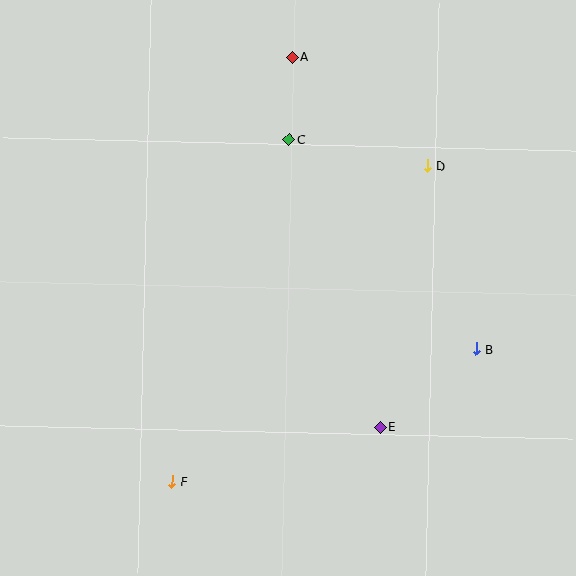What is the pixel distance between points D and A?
The distance between D and A is 173 pixels.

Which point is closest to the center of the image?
Point C at (289, 140) is closest to the center.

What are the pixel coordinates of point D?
Point D is at (428, 166).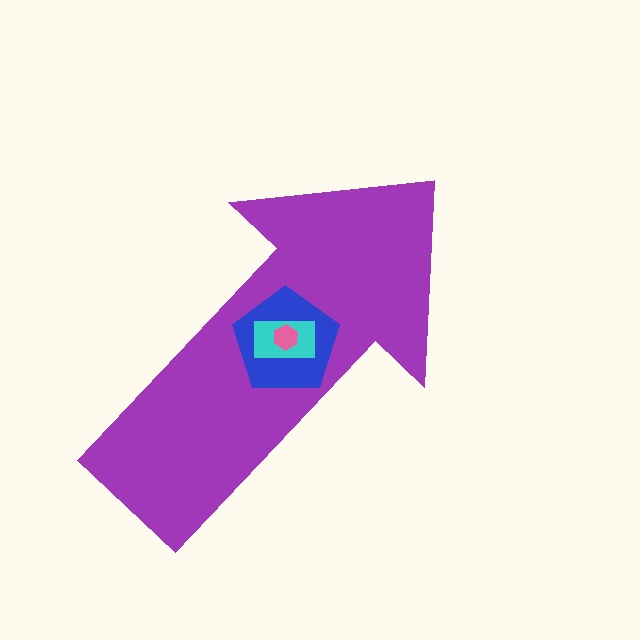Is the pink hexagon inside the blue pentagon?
Yes.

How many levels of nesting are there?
4.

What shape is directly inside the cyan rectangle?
The pink hexagon.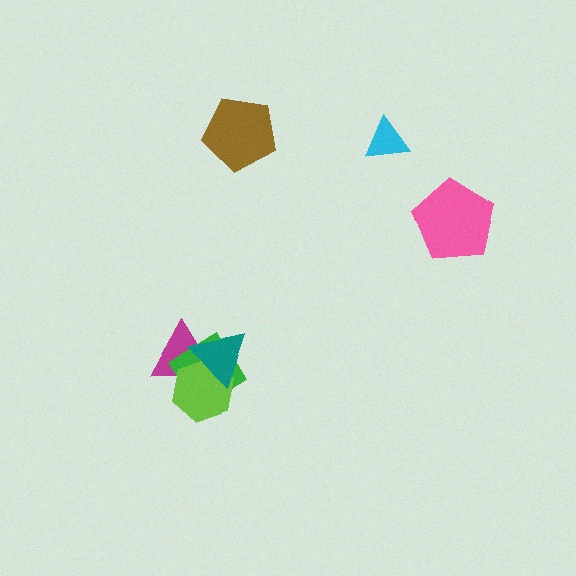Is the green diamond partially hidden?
Yes, it is partially covered by another shape.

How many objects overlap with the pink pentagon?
0 objects overlap with the pink pentagon.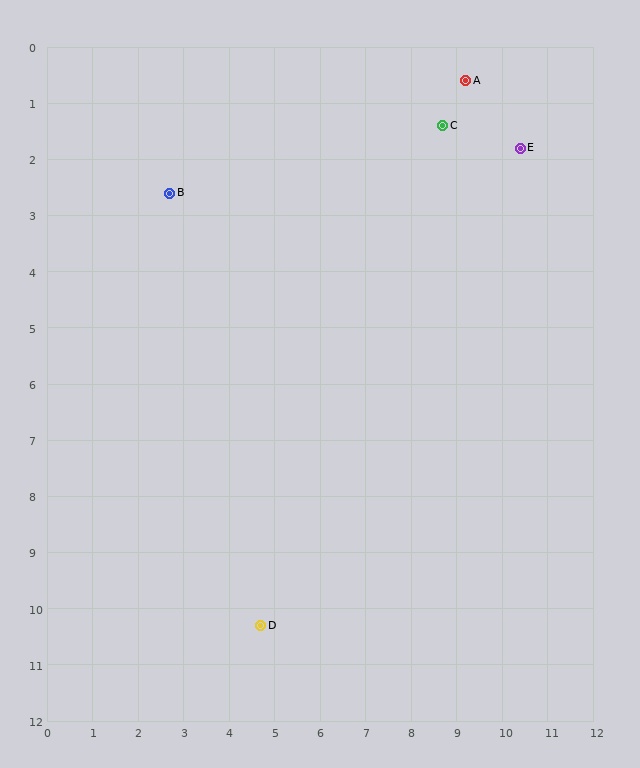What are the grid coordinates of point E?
Point E is at approximately (10.4, 1.8).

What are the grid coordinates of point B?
Point B is at approximately (2.7, 2.6).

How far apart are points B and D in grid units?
Points B and D are about 8.0 grid units apart.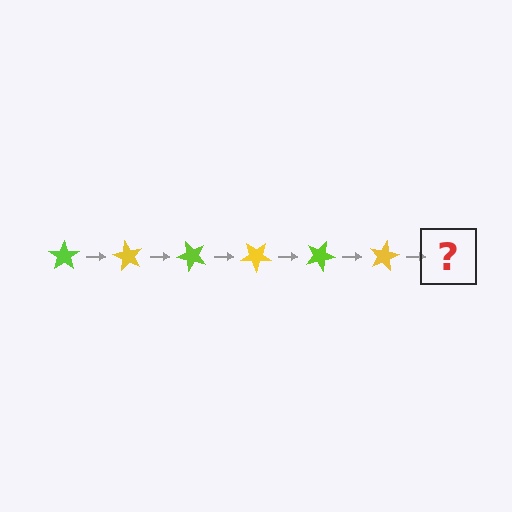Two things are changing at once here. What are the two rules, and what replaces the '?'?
The two rules are that it rotates 60 degrees each step and the color cycles through lime and yellow. The '?' should be a lime star, rotated 360 degrees from the start.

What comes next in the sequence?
The next element should be a lime star, rotated 360 degrees from the start.